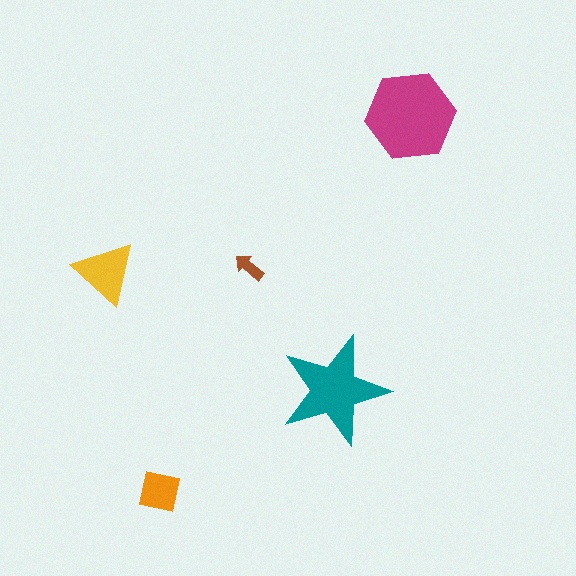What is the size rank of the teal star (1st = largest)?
2nd.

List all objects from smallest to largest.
The brown arrow, the orange square, the yellow triangle, the teal star, the magenta hexagon.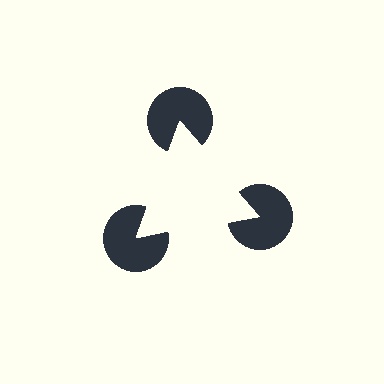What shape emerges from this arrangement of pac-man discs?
An illusory triangle — its edges are inferred from the aligned wedge cuts in the pac-man discs, not physically drawn.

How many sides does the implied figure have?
3 sides.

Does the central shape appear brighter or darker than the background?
It typically appears slightly brighter than the background, even though no actual brightness change is drawn.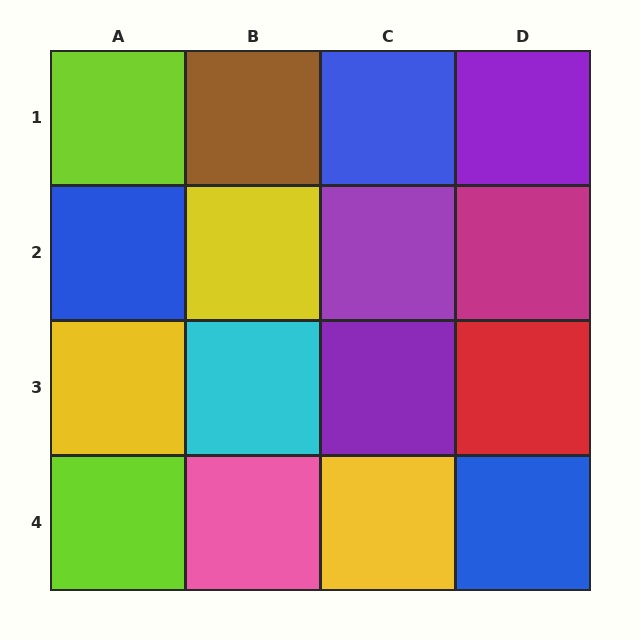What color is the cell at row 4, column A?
Lime.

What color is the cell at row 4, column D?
Blue.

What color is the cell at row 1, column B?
Brown.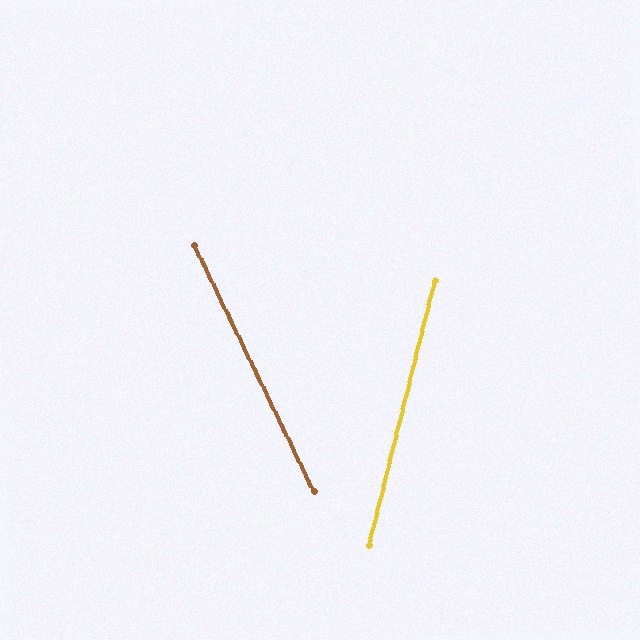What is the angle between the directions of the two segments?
Approximately 40 degrees.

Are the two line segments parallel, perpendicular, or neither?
Neither parallel nor perpendicular — they differ by about 40°.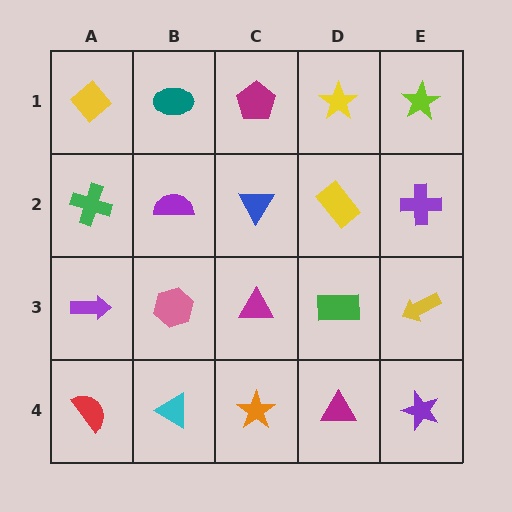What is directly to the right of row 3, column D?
A yellow arrow.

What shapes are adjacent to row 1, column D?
A yellow rectangle (row 2, column D), a magenta pentagon (row 1, column C), a lime star (row 1, column E).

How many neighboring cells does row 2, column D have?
4.